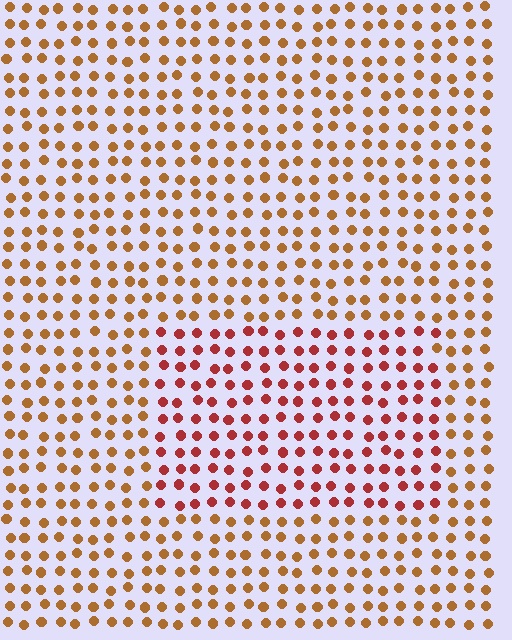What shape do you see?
I see a rectangle.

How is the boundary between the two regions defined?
The boundary is defined purely by a slight shift in hue (about 33 degrees). Spacing, size, and orientation are identical on both sides.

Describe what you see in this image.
The image is filled with small brown elements in a uniform arrangement. A rectangle-shaped region is visible where the elements are tinted to a slightly different hue, forming a subtle color boundary.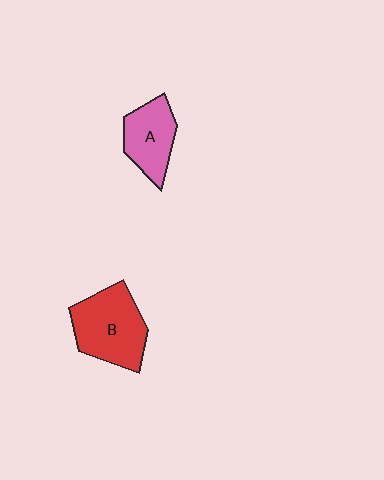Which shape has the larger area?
Shape B (red).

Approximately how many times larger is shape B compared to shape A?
Approximately 1.4 times.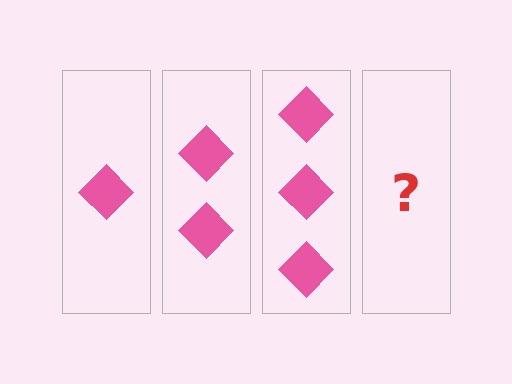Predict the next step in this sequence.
The next step is 4 diamonds.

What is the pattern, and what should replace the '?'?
The pattern is that each step adds one more diamond. The '?' should be 4 diamonds.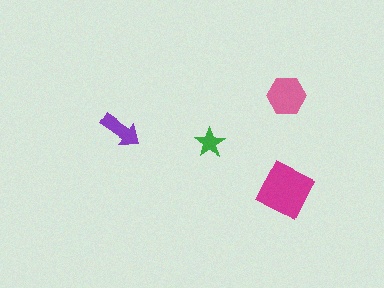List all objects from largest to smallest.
The magenta diamond, the pink hexagon, the purple arrow, the green star.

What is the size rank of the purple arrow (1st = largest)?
3rd.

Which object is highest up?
The pink hexagon is topmost.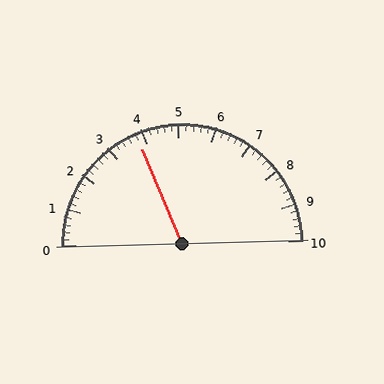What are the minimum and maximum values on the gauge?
The gauge ranges from 0 to 10.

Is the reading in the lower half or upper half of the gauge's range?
The reading is in the lower half of the range (0 to 10).